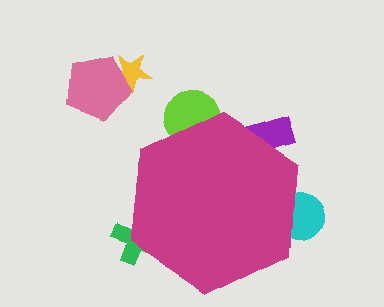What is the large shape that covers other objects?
A magenta hexagon.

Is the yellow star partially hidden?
No, the yellow star is fully visible.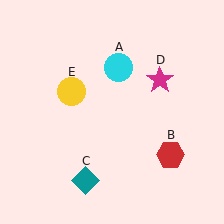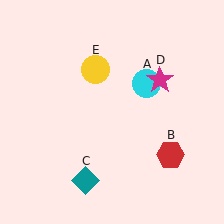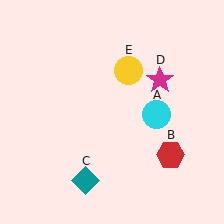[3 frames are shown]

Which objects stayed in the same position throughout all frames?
Red hexagon (object B) and teal diamond (object C) and magenta star (object D) remained stationary.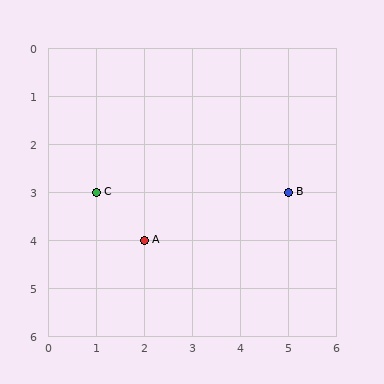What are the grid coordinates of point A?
Point A is at grid coordinates (2, 4).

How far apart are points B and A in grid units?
Points B and A are 3 columns and 1 row apart (about 3.2 grid units diagonally).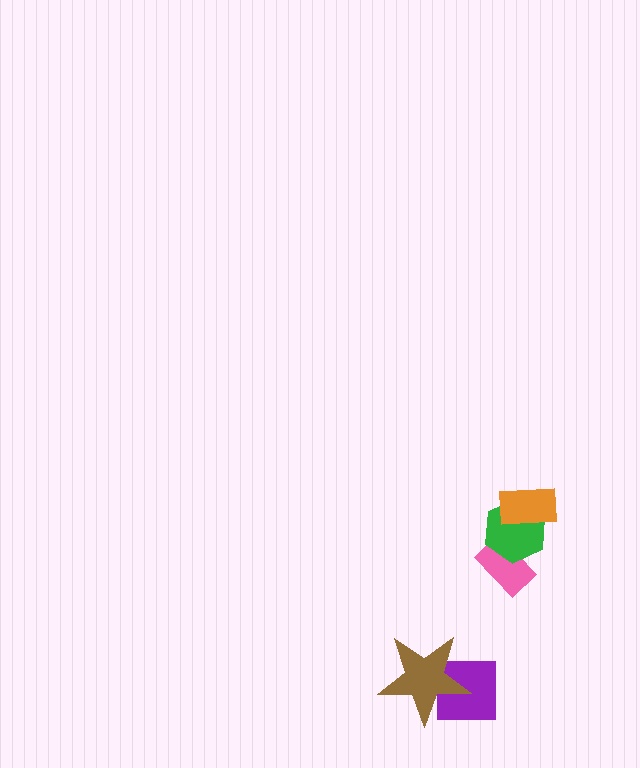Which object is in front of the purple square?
The brown star is in front of the purple square.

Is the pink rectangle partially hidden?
Yes, it is partially covered by another shape.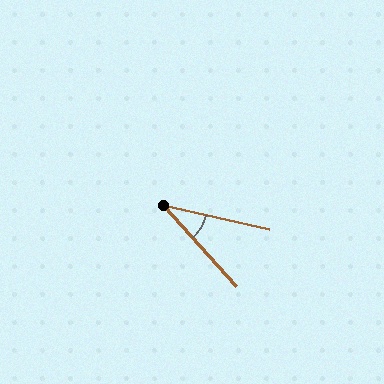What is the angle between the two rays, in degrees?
Approximately 35 degrees.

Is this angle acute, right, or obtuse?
It is acute.